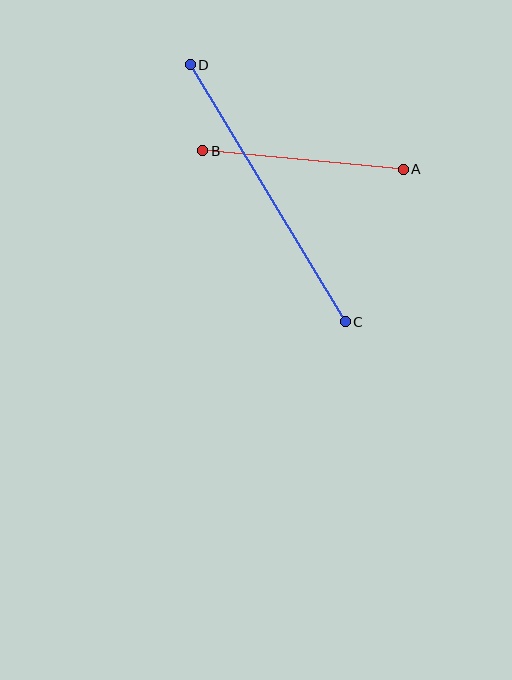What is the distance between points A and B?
The distance is approximately 201 pixels.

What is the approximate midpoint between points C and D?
The midpoint is at approximately (268, 193) pixels.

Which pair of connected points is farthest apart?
Points C and D are farthest apart.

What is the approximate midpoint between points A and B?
The midpoint is at approximately (303, 160) pixels.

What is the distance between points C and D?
The distance is approximately 300 pixels.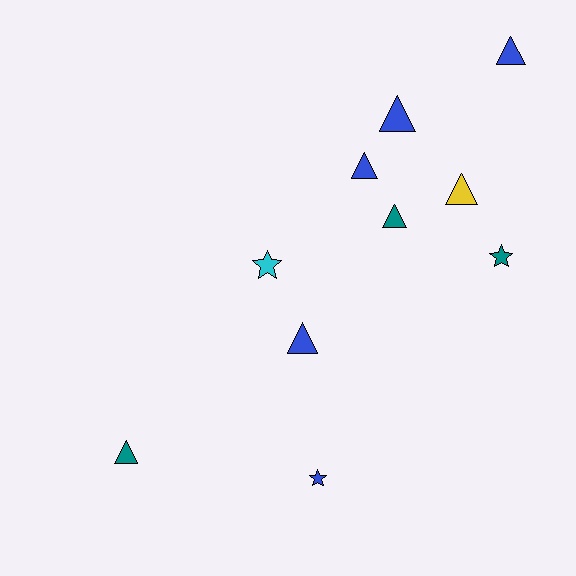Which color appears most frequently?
Blue, with 5 objects.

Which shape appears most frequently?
Triangle, with 7 objects.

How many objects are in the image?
There are 10 objects.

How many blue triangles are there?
There are 4 blue triangles.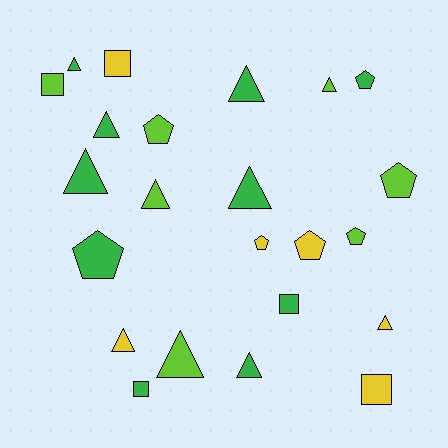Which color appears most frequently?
Green, with 10 objects.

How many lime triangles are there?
There are 3 lime triangles.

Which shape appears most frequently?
Triangle, with 11 objects.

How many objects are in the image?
There are 23 objects.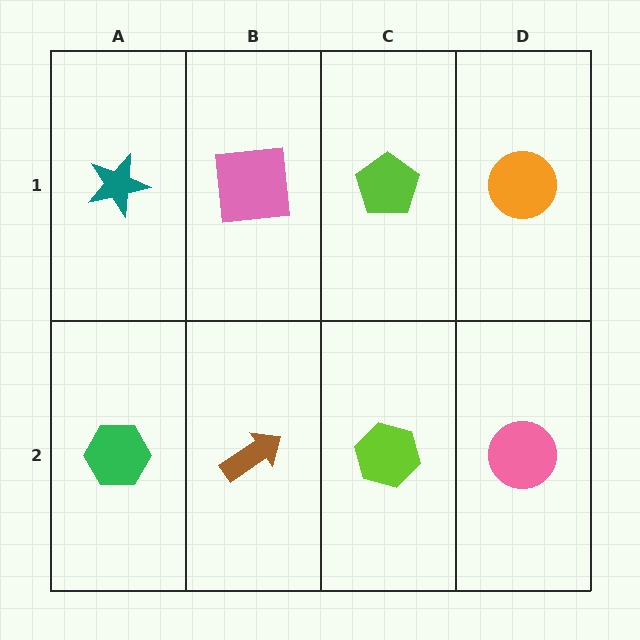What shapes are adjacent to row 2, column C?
A lime pentagon (row 1, column C), a brown arrow (row 2, column B), a pink circle (row 2, column D).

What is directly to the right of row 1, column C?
An orange circle.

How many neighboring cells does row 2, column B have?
3.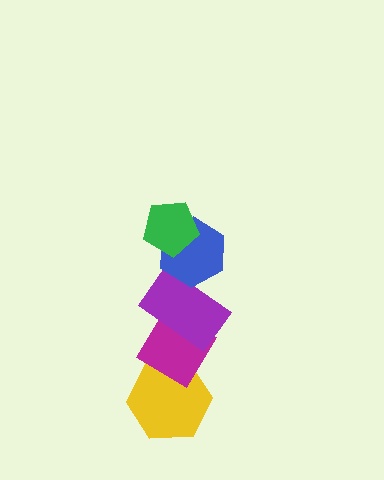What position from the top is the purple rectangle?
The purple rectangle is 3rd from the top.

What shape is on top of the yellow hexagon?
The magenta diamond is on top of the yellow hexagon.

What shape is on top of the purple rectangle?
The blue hexagon is on top of the purple rectangle.